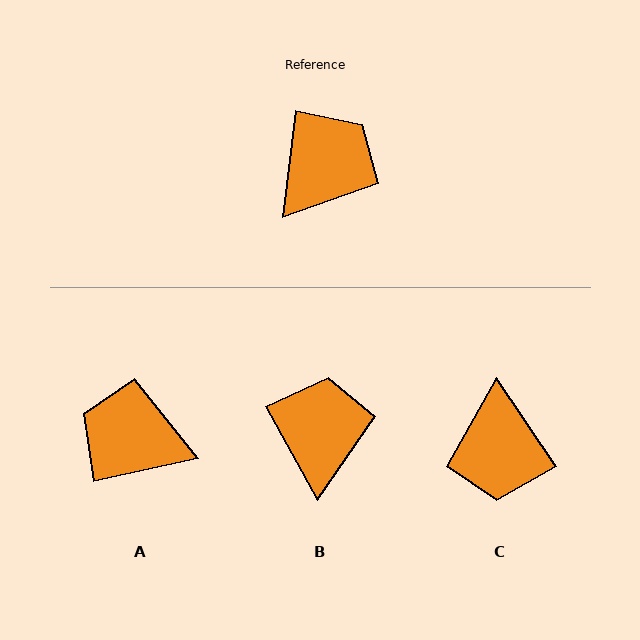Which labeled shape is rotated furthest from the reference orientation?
C, about 139 degrees away.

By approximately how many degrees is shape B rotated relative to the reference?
Approximately 36 degrees counter-clockwise.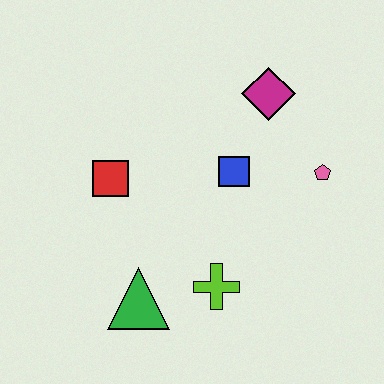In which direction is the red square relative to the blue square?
The red square is to the left of the blue square.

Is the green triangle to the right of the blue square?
No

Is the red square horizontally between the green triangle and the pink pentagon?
No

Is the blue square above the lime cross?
Yes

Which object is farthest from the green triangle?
The magenta diamond is farthest from the green triangle.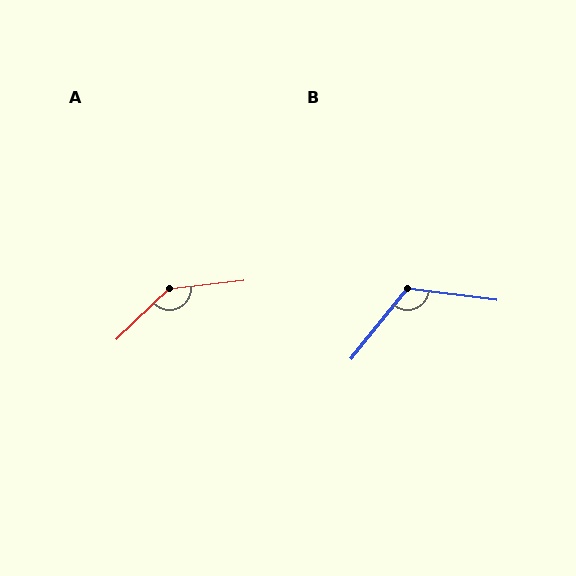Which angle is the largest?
A, at approximately 143 degrees.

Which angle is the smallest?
B, at approximately 121 degrees.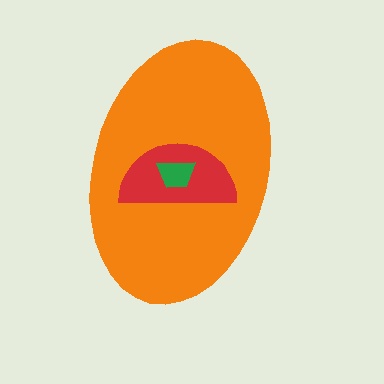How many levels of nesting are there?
3.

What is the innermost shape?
The green trapezoid.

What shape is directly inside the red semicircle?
The green trapezoid.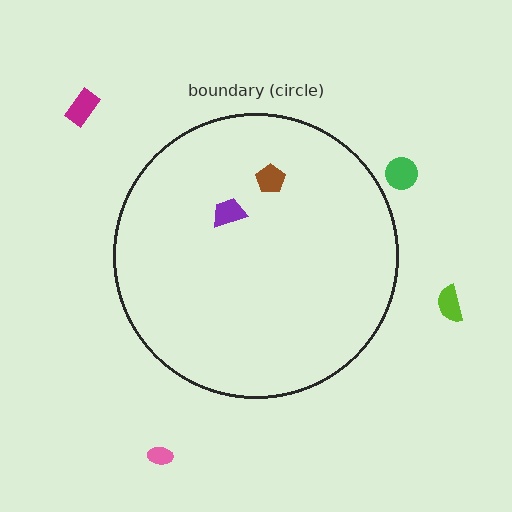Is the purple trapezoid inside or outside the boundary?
Inside.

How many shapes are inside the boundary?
2 inside, 4 outside.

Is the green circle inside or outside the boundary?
Outside.